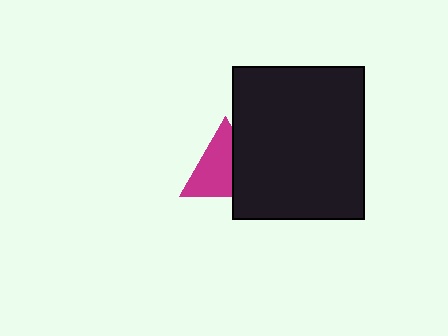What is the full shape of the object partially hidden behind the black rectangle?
The partially hidden object is a magenta triangle.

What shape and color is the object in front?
The object in front is a black rectangle.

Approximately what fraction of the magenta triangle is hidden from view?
Roughly 38% of the magenta triangle is hidden behind the black rectangle.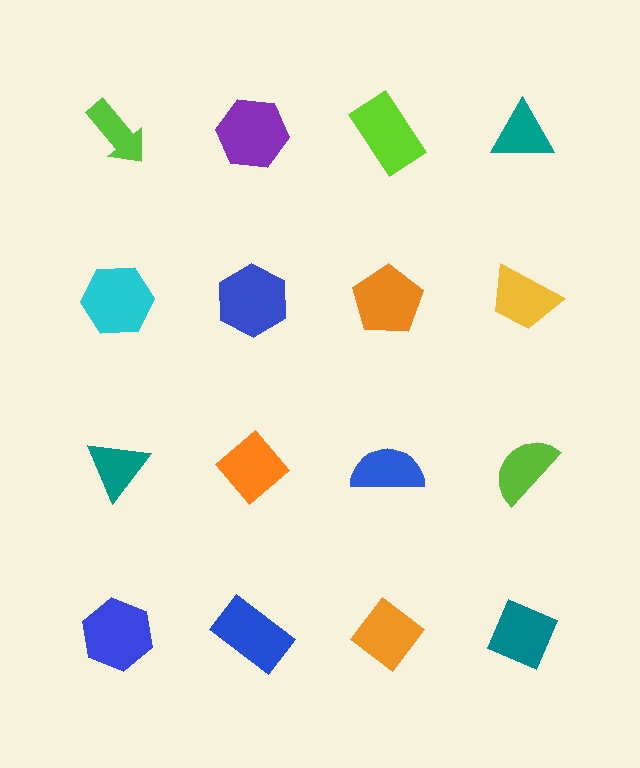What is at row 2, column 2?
A blue hexagon.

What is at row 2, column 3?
An orange pentagon.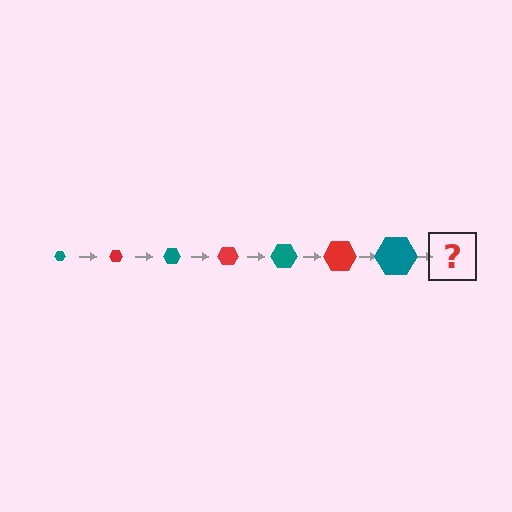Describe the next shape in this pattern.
It should be a red hexagon, larger than the previous one.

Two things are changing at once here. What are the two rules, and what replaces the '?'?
The two rules are that the hexagon grows larger each step and the color cycles through teal and red. The '?' should be a red hexagon, larger than the previous one.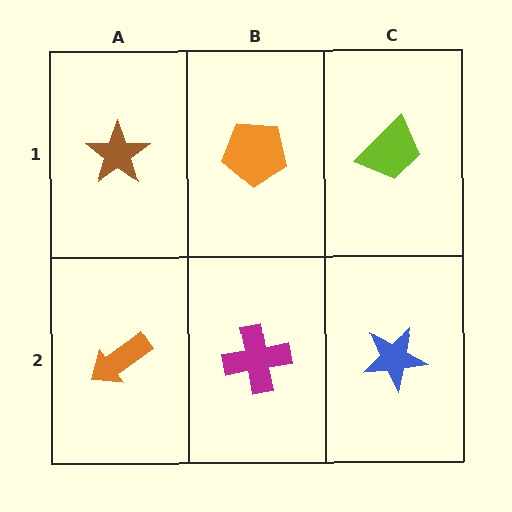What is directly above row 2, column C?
A lime trapezoid.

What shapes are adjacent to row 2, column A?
A brown star (row 1, column A), a magenta cross (row 2, column B).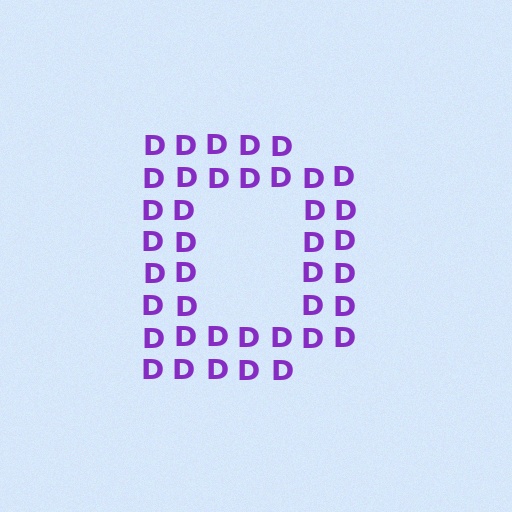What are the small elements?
The small elements are letter D's.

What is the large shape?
The large shape is the letter D.